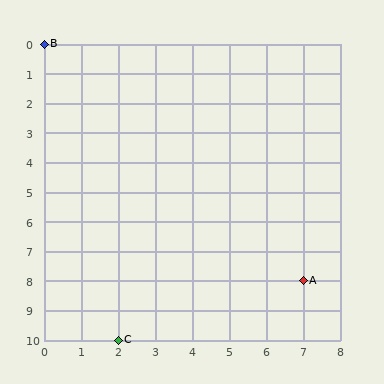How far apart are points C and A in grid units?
Points C and A are 5 columns and 2 rows apart (about 5.4 grid units diagonally).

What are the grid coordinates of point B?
Point B is at grid coordinates (0, 0).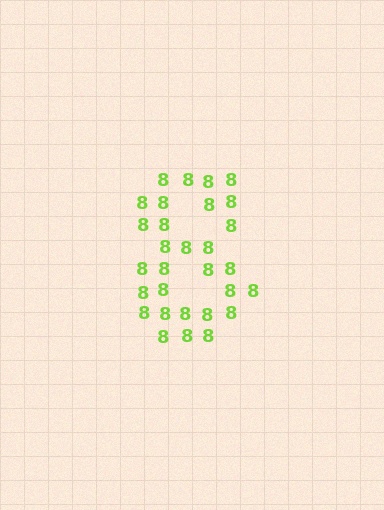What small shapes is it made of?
It is made of small digit 8's.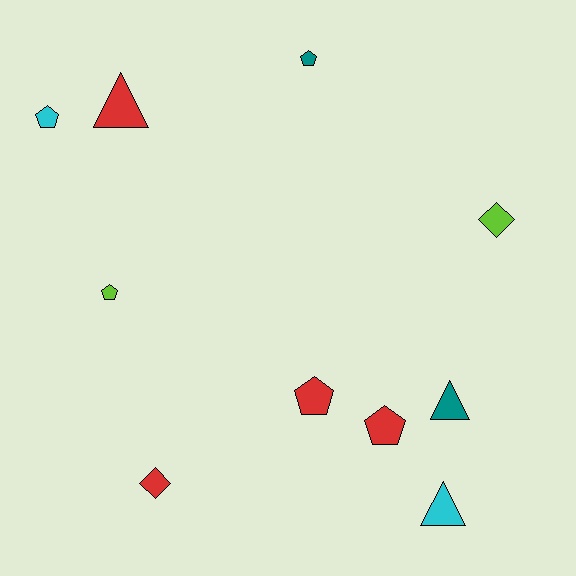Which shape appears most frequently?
Pentagon, with 5 objects.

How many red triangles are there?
There is 1 red triangle.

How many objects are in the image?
There are 10 objects.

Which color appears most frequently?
Red, with 4 objects.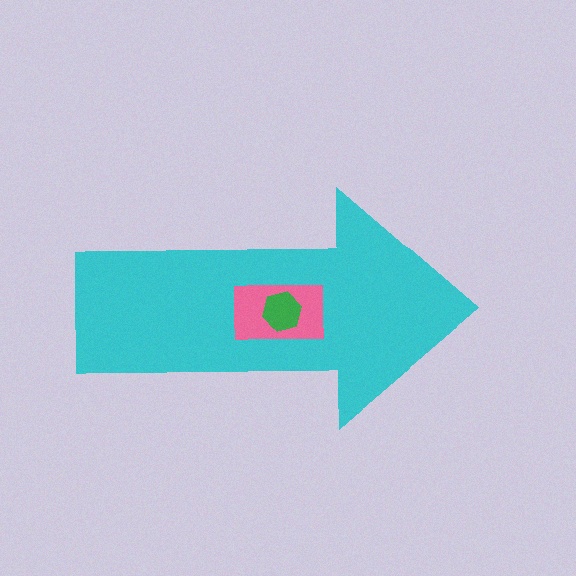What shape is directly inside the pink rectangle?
The green hexagon.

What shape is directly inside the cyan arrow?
The pink rectangle.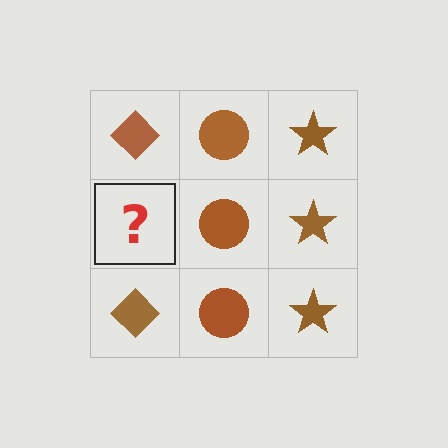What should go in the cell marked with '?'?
The missing cell should contain a brown diamond.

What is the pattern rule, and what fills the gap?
The rule is that each column has a consistent shape. The gap should be filled with a brown diamond.